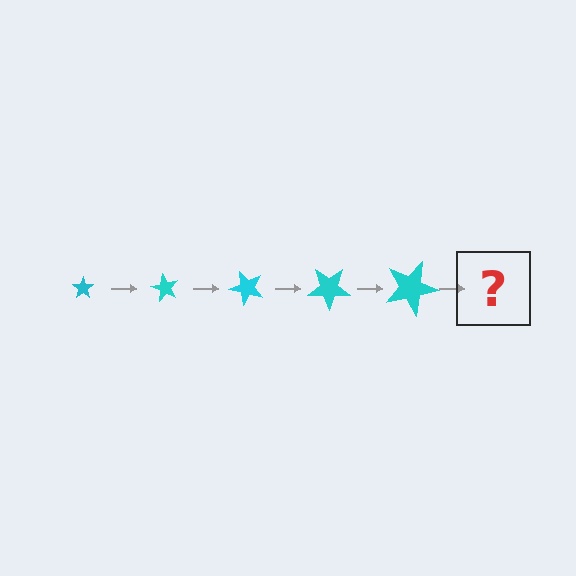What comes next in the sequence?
The next element should be a star, larger than the previous one and rotated 300 degrees from the start.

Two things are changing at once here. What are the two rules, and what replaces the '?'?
The two rules are that the star grows larger each step and it rotates 60 degrees each step. The '?' should be a star, larger than the previous one and rotated 300 degrees from the start.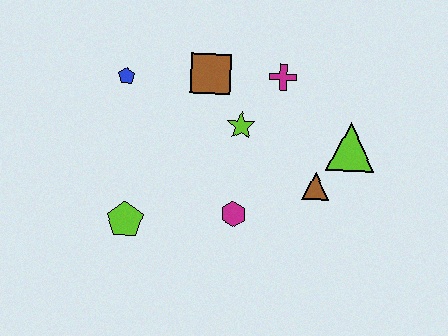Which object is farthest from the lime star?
The lime pentagon is farthest from the lime star.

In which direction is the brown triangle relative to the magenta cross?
The brown triangle is below the magenta cross.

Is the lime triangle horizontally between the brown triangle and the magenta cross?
No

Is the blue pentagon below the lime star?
No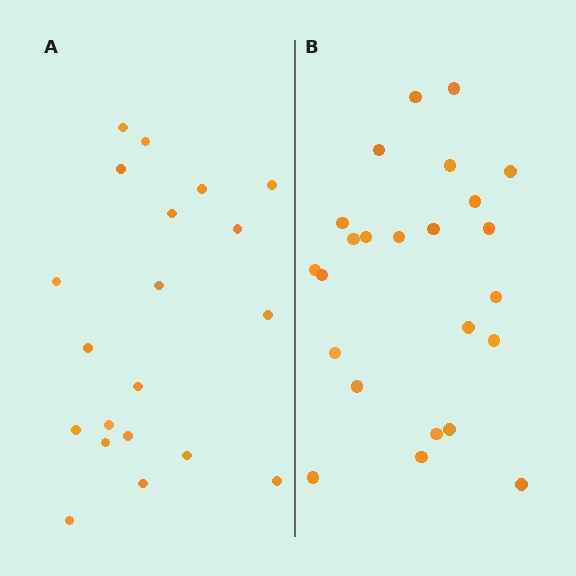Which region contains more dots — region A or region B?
Region B (the right region) has more dots.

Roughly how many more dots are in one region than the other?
Region B has about 4 more dots than region A.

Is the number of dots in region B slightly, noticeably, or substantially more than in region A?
Region B has only slightly more — the two regions are fairly close. The ratio is roughly 1.2 to 1.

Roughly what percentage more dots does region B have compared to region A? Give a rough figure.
About 20% more.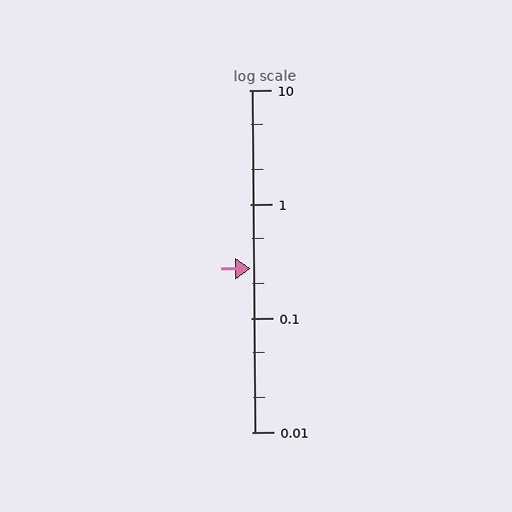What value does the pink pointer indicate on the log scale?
The pointer indicates approximately 0.27.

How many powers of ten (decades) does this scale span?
The scale spans 3 decades, from 0.01 to 10.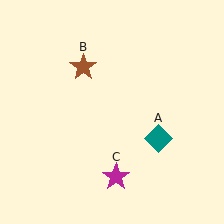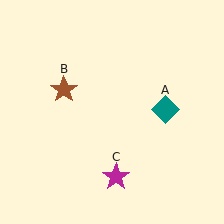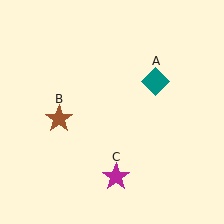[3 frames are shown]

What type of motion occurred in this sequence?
The teal diamond (object A), brown star (object B) rotated counterclockwise around the center of the scene.